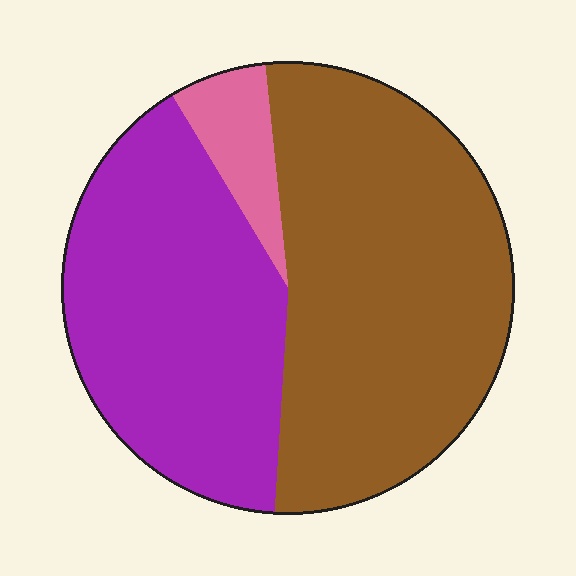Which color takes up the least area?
Pink, at roughly 5%.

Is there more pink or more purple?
Purple.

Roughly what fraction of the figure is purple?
Purple takes up about two fifths (2/5) of the figure.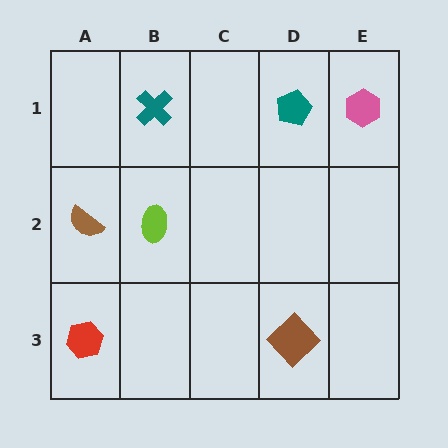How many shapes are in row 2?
2 shapes.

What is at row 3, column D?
A brown diamond.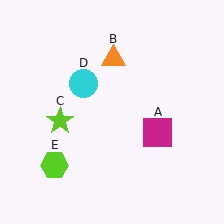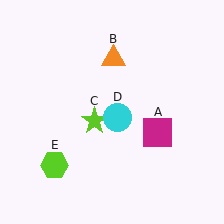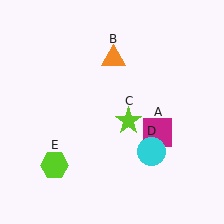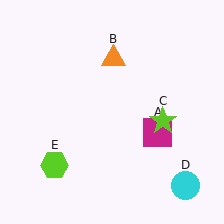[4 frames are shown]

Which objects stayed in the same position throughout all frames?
Magenta square (object A) and orange triangle (object B) and lime hexagon (object E) remained stationary.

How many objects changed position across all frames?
2 objects changed position: lime star (object C), cyan circle (object D).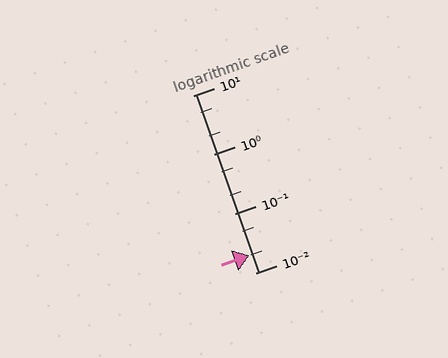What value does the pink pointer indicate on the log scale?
The pointer indicates approximately 0.02.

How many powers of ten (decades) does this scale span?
The scale spans 3 decades, from 0.01 to 10.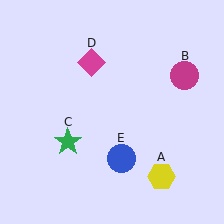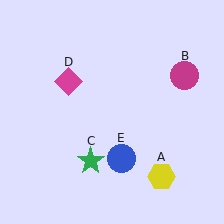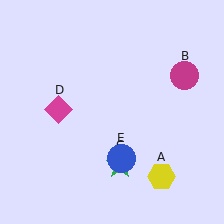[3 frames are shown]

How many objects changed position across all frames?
2 objects changed position: green star (object C), magenta diamond (object D).